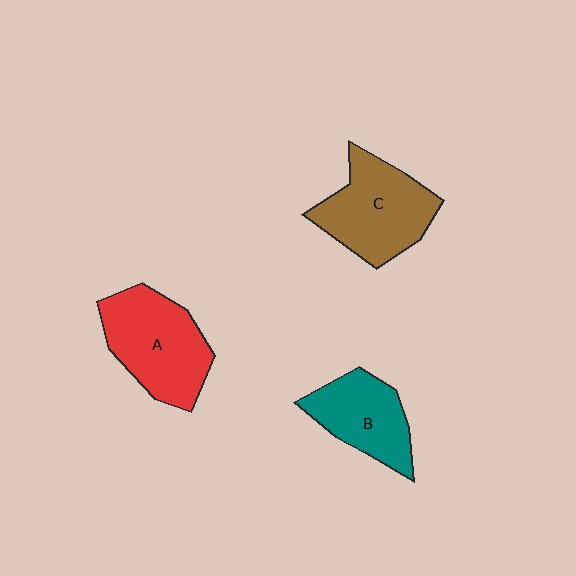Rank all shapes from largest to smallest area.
From largest to smallest: A (red), C (brown), B (teal).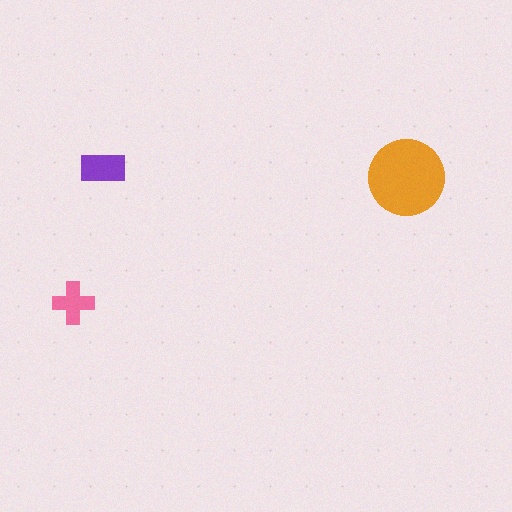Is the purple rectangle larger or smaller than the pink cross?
Larger.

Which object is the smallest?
The pink cross.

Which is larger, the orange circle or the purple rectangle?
The orange circle.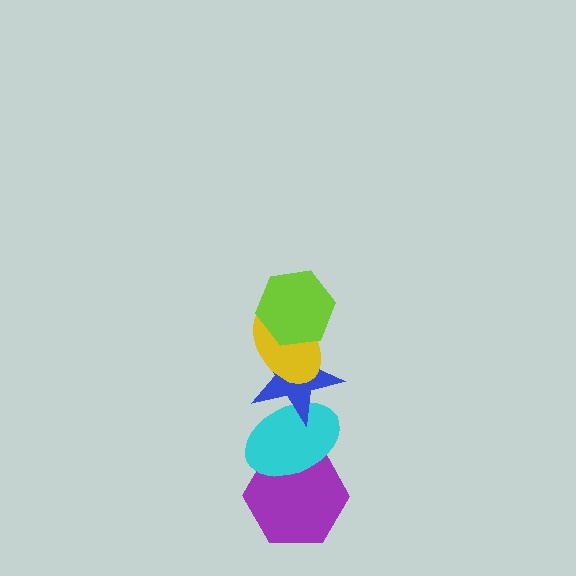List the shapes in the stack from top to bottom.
From top to bottom: the lime hexagon, the yellow ellipse, the blue star, the cyan ellipse, the purple hexagon.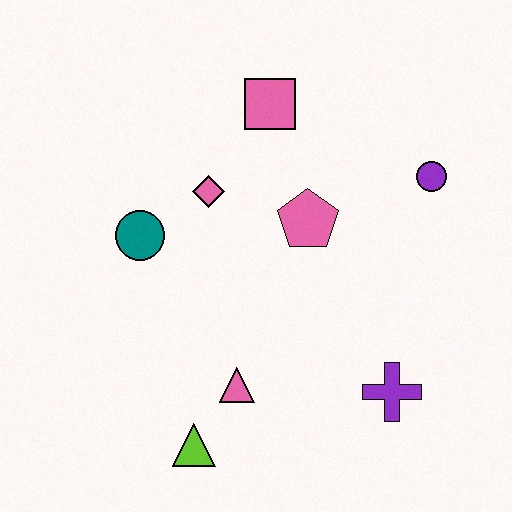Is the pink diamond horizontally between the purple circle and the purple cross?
No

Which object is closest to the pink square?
The pink diamond is closest to the pink square.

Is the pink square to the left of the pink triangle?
No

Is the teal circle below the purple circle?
Yes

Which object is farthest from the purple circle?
The lime triangle is farthest from the purple circle.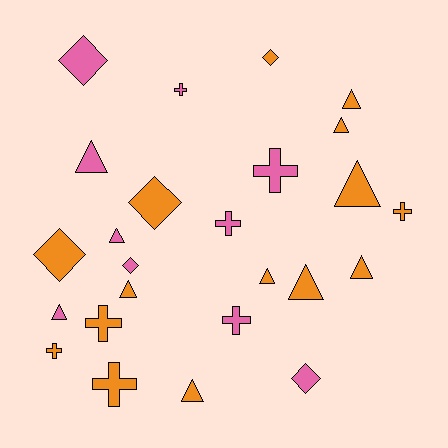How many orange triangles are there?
There are 8 orange triangles.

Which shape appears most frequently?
Triangle, with 11 objects.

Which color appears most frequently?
Orange, with 15 objects.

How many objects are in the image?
There are 25 objects.